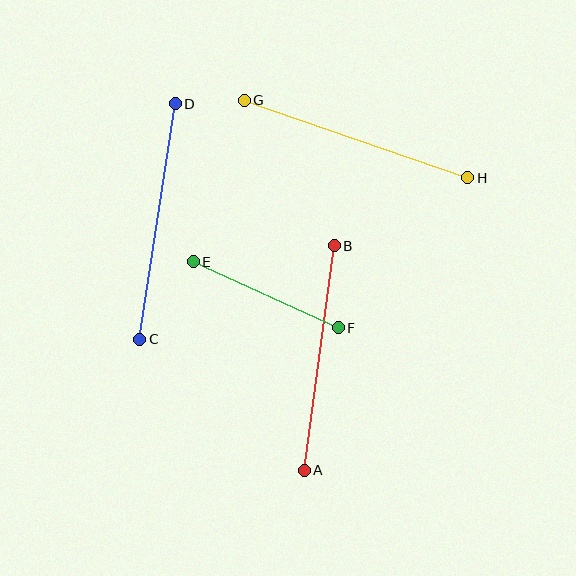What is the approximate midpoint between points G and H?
The midpoint is at approximately (356, 139) pixels.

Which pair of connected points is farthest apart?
Points C and D are farthest apart.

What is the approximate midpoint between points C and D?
The midpoint is at approximately (158, 222) pixels.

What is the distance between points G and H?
The distance is approximately 237 pixels.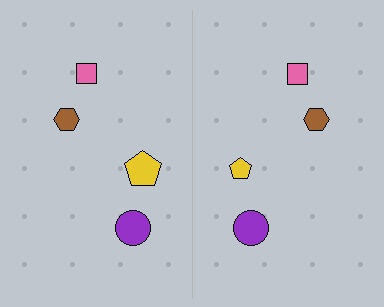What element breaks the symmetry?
The yellow pentagon on the right side has a different size than its mirror counterpart.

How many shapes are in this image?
There are 8 shapes in this image.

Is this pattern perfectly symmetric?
No, the pattern is not perfectly symmetric. The yellow pentagon on the right side has a different size than its mirror counterpart.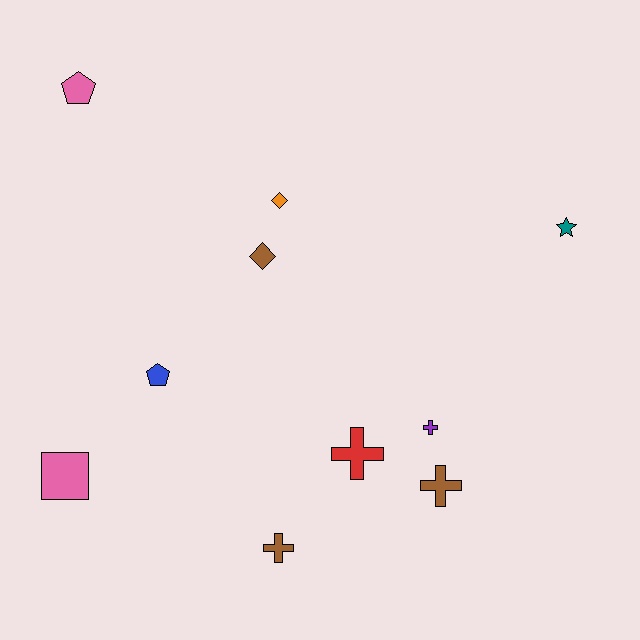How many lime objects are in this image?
There are no lime objects.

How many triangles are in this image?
There are no triangles.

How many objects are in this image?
There are 10 objects.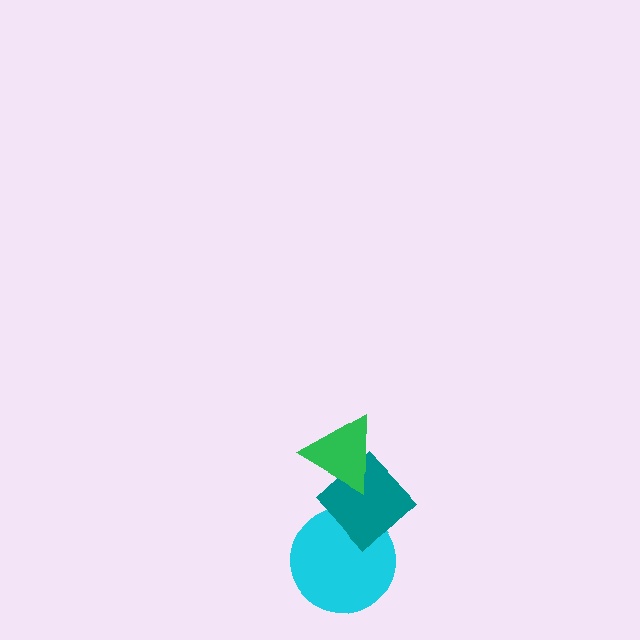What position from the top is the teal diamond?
The teal diamond is 2nd from the top.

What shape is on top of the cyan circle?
The teal diamond is on top of the cyan circle.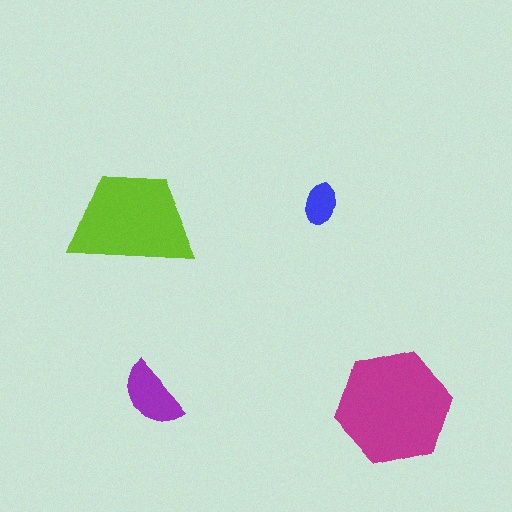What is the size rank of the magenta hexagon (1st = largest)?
1st.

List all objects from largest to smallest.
The magenta hexagon, the lime trapezoid, the purple semicircle, the blue ellipse.